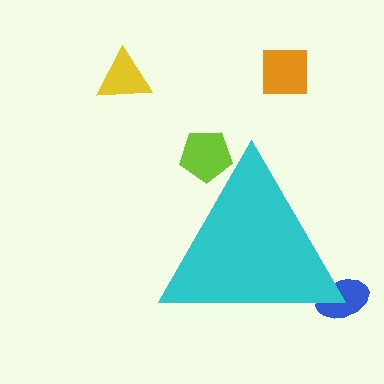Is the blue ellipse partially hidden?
Yes, the blue ellipse is partially hidden behind the cyan triangle.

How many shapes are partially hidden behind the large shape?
2 shapes are partially hidden.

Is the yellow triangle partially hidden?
No, the yellow triangle is fully visible.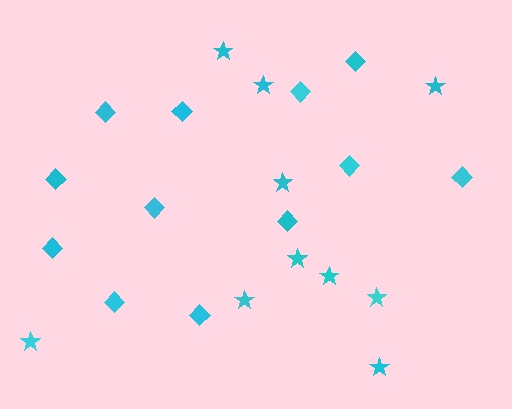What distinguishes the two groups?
There are 2 groups: one group of diamonds (12) and one group of stars (10).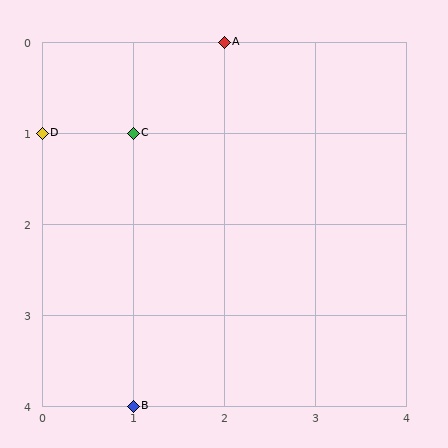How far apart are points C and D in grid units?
Points C and D are 1 column apart.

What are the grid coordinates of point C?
Point C is at grid coordinates (1, 1).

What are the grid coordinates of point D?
Point D is at grid coordinates (0, 1).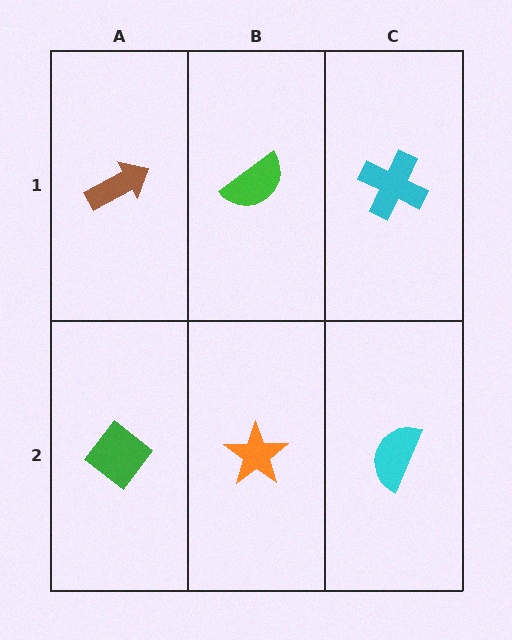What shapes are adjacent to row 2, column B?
A green semicircle (row 1, column B), a green diamond (row 2, column A), a cyan semicircle (row 2, column C).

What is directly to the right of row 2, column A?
An orange star.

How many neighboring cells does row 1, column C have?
2.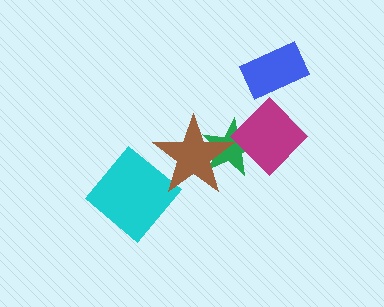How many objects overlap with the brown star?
1 object overlaps with the brown star.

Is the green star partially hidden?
Yes, it is partially covered by another shape.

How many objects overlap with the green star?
2 objects overlap with the green star.